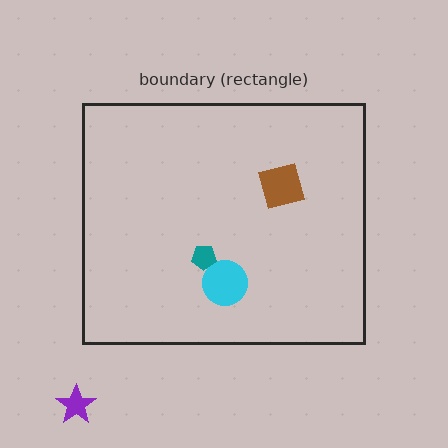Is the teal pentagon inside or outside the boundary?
Inside.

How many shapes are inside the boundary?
3 inside, 1 outside.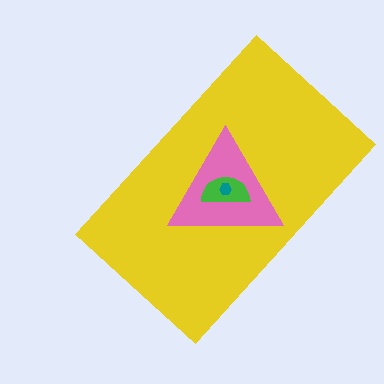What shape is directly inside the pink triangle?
The green semicircle.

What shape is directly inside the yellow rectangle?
The pink triangle.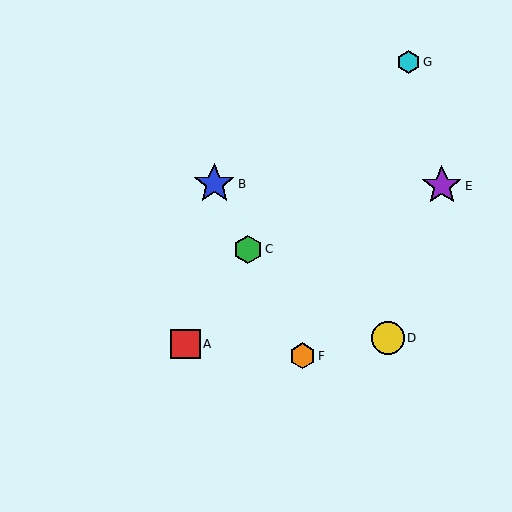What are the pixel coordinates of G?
Object G is at (409, 62).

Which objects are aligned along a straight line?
Objects B, C, F are aligned along a straight line.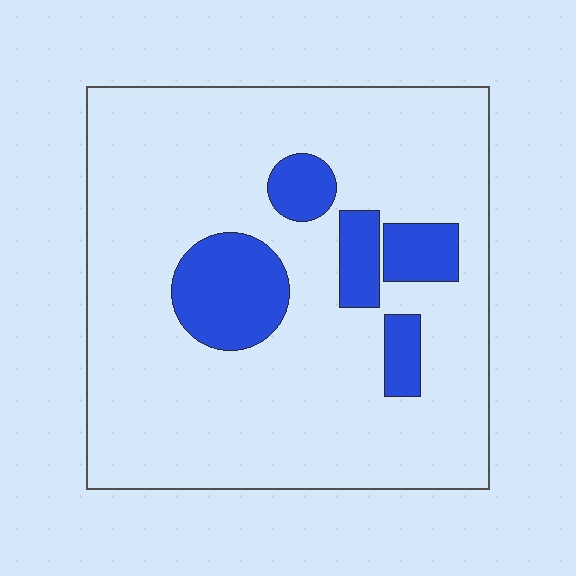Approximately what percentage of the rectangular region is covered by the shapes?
Approximately 15%.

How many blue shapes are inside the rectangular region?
5.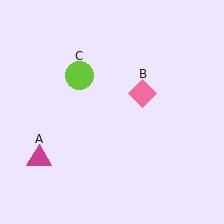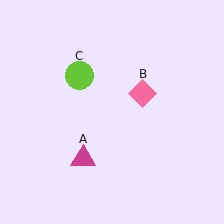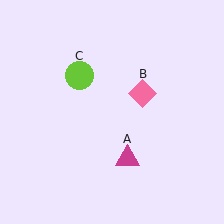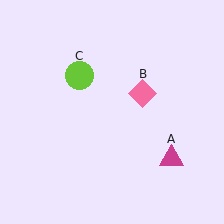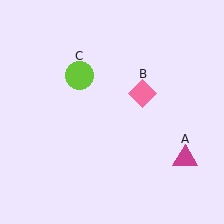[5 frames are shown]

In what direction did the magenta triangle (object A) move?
The magenta triangle (object A) moved right.